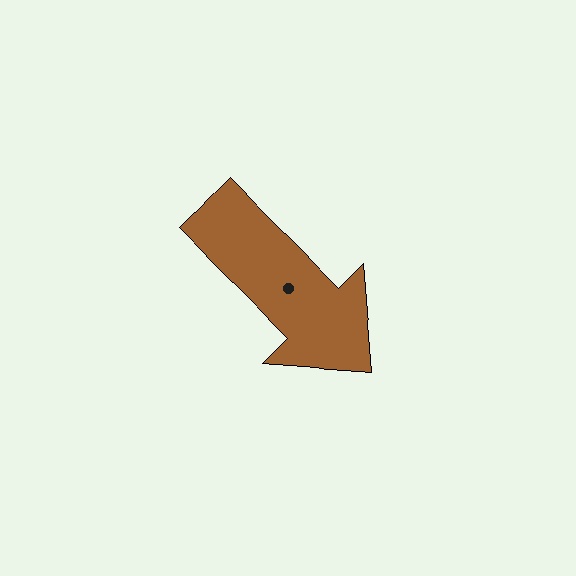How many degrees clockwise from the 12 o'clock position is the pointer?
Approximately 135 degrees.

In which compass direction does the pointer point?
Southeast.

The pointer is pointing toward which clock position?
Roughly 4 o'clock.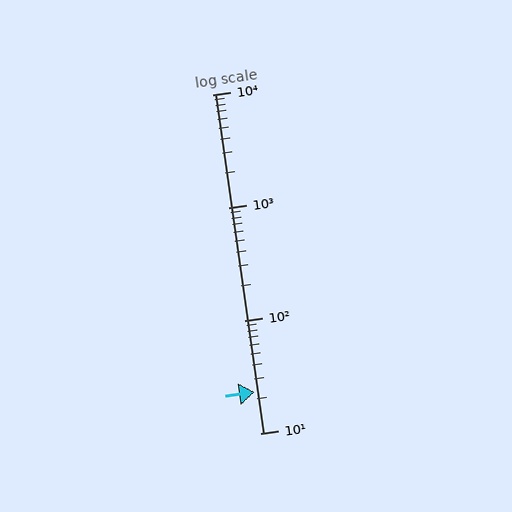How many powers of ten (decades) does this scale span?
The scale spans 3 decades, from 10 to 10000.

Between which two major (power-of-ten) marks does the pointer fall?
The pointer is between 10 and 100.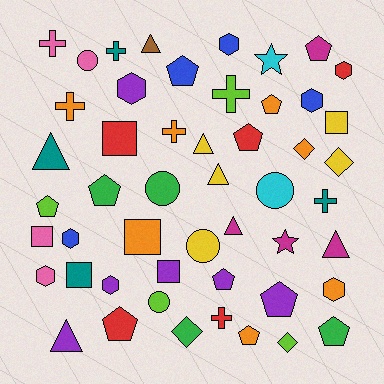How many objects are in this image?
There are 50 objects.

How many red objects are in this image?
There are 5 red objects.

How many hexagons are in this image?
There are 8 hexagons.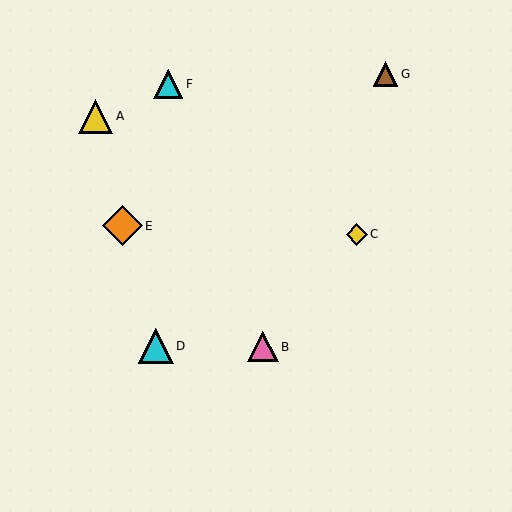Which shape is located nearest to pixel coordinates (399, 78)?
The brown triangle (labeled G) at (386, 74) is nearest to that location.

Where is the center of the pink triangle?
The center of the pink triangle is at (263, 347).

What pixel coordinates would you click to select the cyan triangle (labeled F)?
Click at (168, 84) to select the cyan triangle F.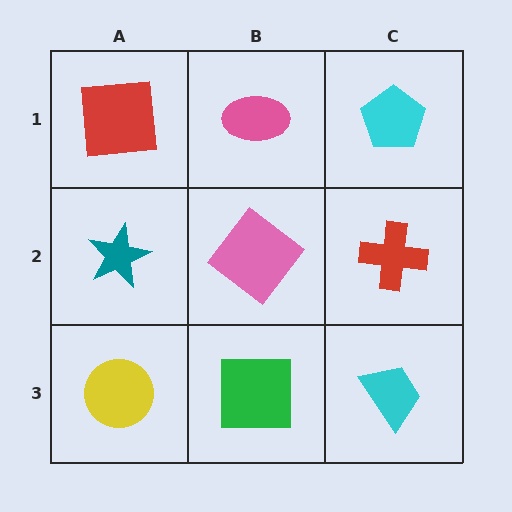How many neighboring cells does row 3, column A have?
2.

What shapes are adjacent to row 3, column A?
A teal star (row 2, column A), a green square (row 3, column B).